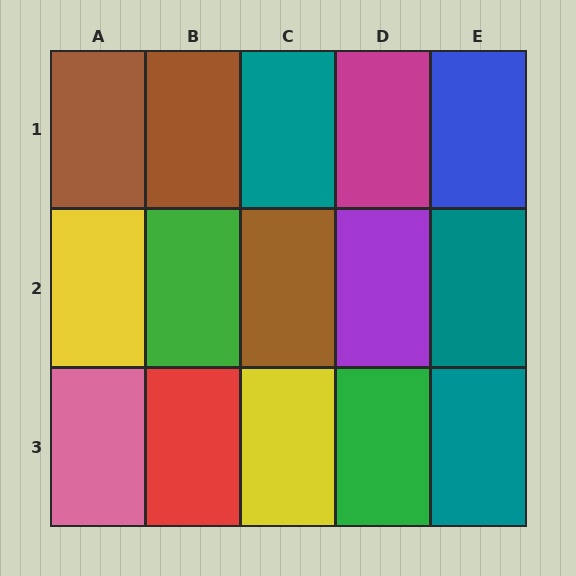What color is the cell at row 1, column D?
Magenta.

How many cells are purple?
1 cell is purple.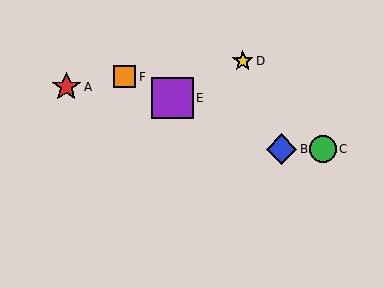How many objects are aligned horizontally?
2 objects (B, C) are aligned horizontally.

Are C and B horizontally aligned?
Yes, both are at y≈149.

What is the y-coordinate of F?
Object F is at y≈77.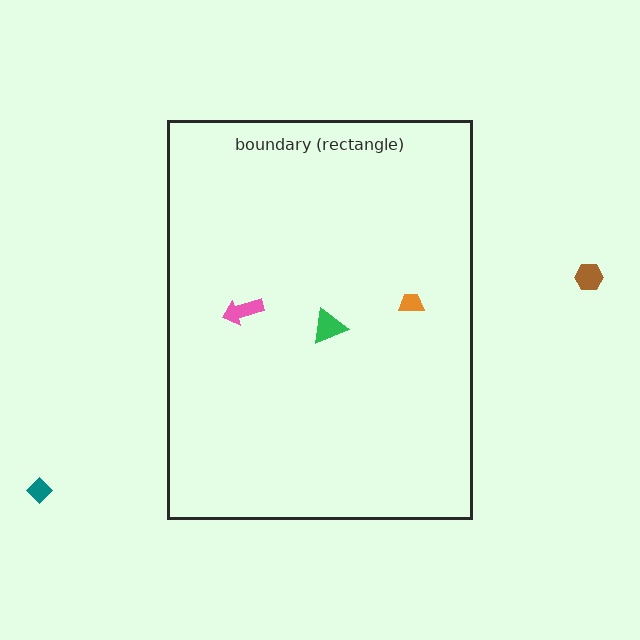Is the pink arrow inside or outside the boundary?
Inside.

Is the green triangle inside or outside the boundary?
Inside.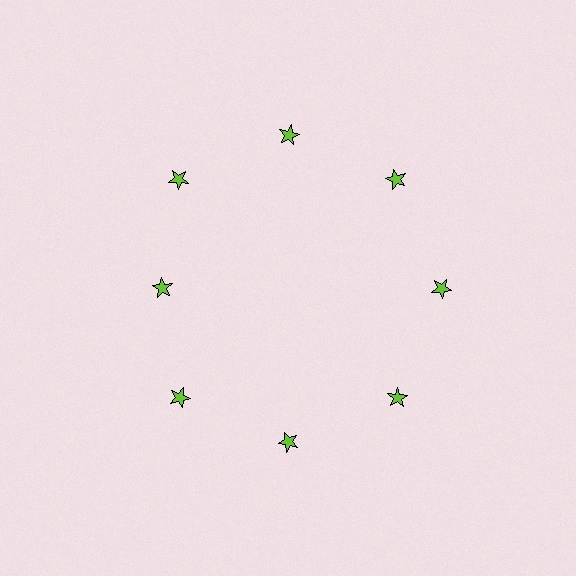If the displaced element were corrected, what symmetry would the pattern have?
It would have 8-fold rotational symmetry — the pattern would map onto itself every 45 degrees.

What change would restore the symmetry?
The symmetry would be restored by moving it outward, back onto the ring so that all 8 stars sit at equal angles and equal distance from the center.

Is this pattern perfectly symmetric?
No. The 8 lime stars are arranged in a ring, but one element near the 9 o'clock position is pulled inward toward the center, breaking the 8-fold rotational symmetry.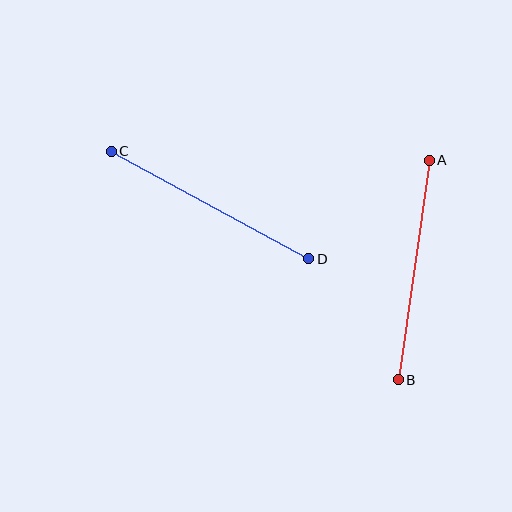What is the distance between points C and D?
The distance is approximately 225 pixels.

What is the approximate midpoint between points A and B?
The midpoint is at approximately (414, 271) pixels.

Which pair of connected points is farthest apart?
Points C and D are farthest apart.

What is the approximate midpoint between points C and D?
The midpoint is at approximately (210, 205) pixels.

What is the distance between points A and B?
The distance is approximately 222 pixels.